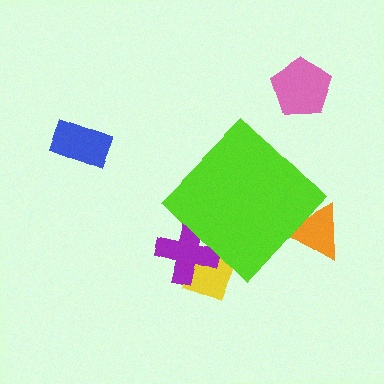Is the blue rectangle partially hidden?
No, the blue rectangle is fully visible.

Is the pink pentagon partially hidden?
No, the pink pentagon is fully visible.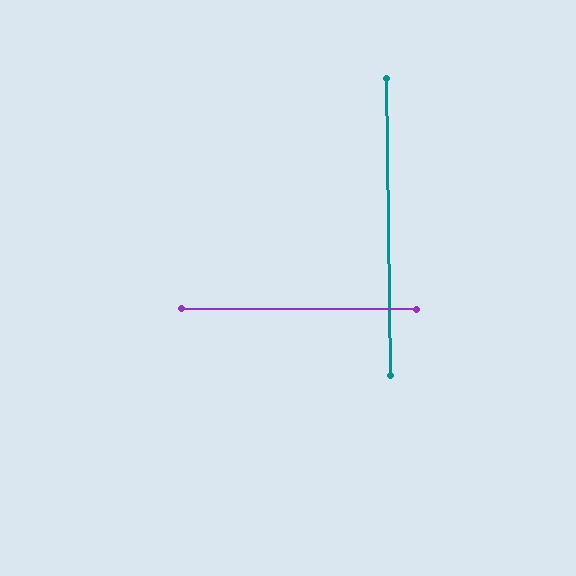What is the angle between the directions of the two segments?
Approximately 89 degrees.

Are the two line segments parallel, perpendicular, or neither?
Perpendicular — they meet at approximately 89°.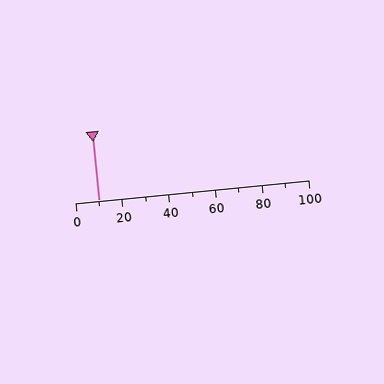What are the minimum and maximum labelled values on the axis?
The axis runs from 0 to 100.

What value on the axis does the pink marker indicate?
The marker indicates approximately 10.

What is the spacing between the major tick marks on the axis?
The major ticks are spaced 20 apart.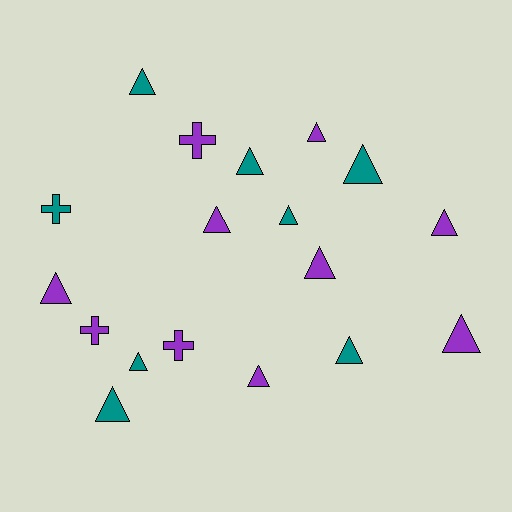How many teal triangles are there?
There are 7 teal triangles.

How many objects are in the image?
There are 18 objects.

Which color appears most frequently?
Purple, with 10 objects.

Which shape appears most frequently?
Triangle, with 14 objects.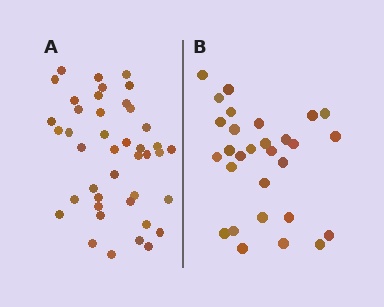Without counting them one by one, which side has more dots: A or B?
Region A (the left region) has more dots.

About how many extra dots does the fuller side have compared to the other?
Region A has approximately 15 more dots than region B.